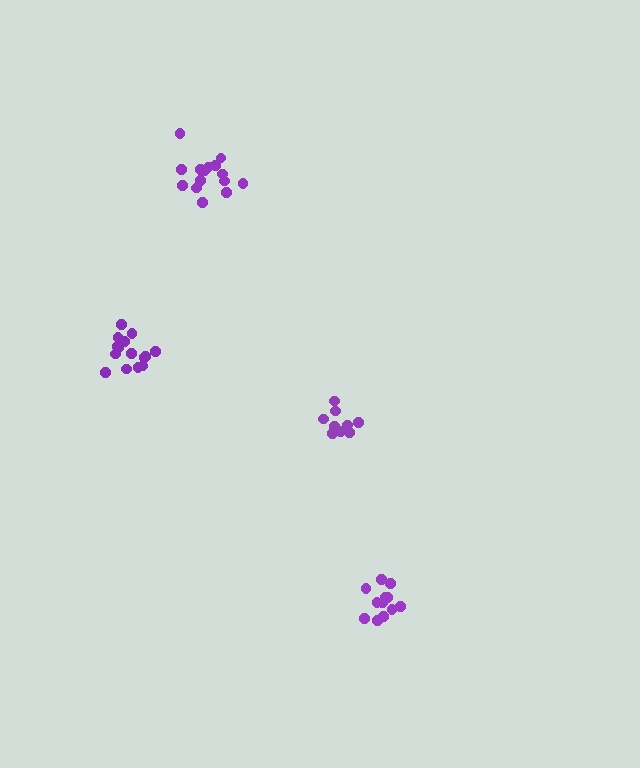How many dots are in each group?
Group 1: 12 dots, Group 2: 9 dots, Group 3: 15 dots, Group 4: 15 dots (51 total).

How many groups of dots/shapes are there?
There are 4 groups.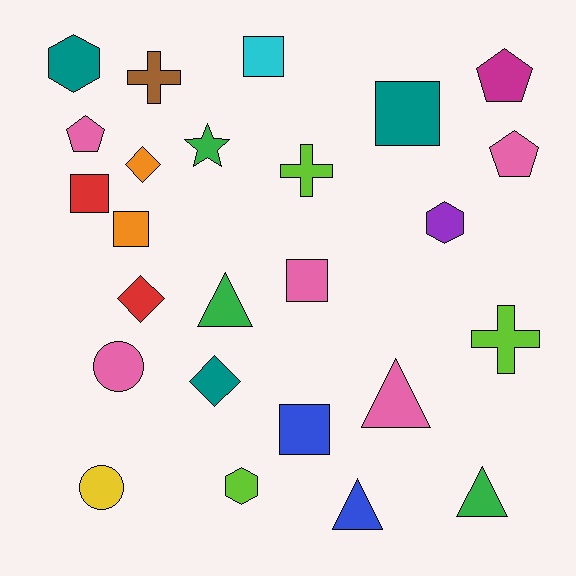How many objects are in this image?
There are 25 objects.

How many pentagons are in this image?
There are 3 pentagons.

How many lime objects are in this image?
There are 3 lime objects.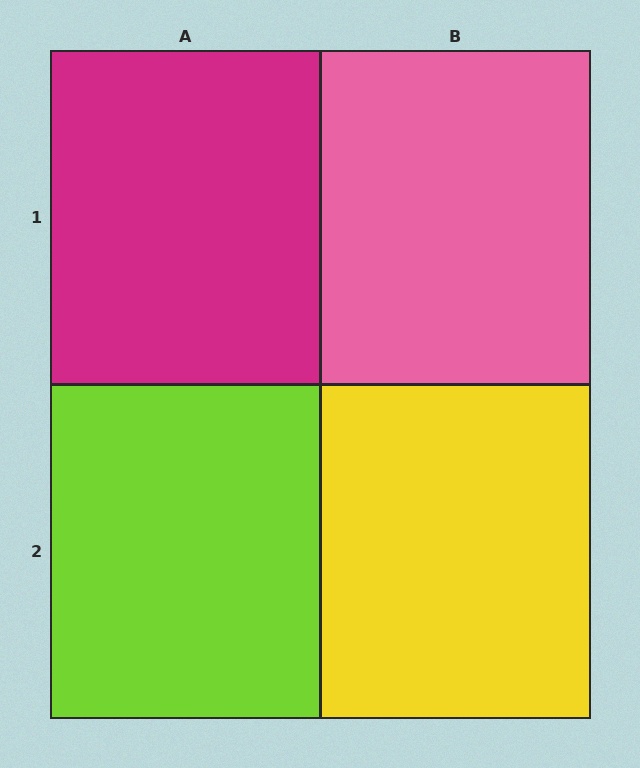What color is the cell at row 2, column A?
Lime.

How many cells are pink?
1 cell is pink.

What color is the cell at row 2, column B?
Yellow.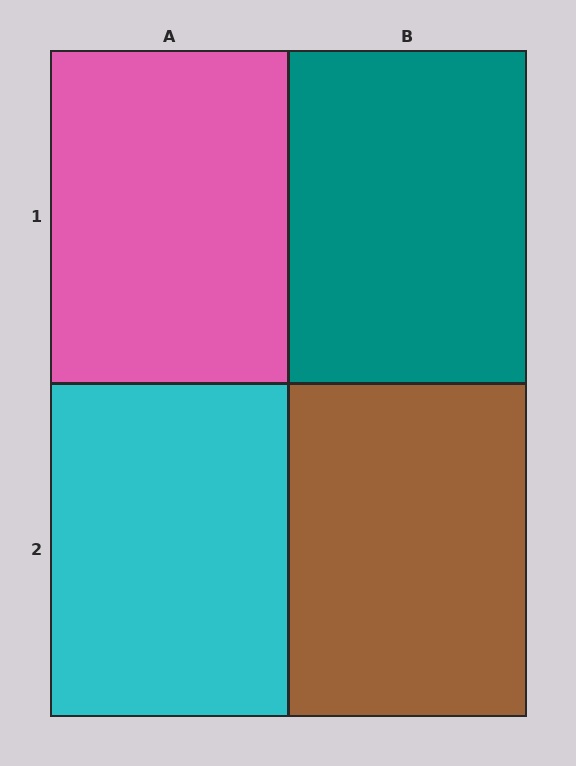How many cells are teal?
1 cell is teal.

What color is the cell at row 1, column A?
Pink.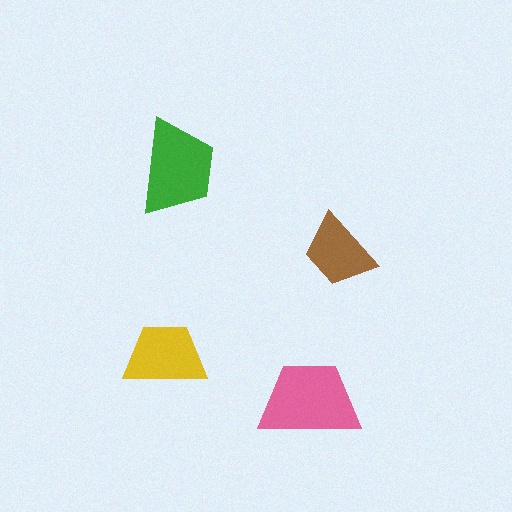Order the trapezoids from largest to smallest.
the pink one, the green one, the yellow one, the brown one.